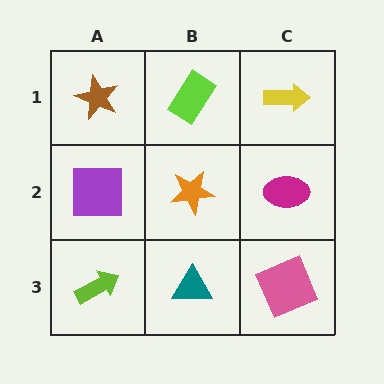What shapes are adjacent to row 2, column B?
A lime rectangle (row 1, column B), a teal triangle (row 3, column B), a purple square (row 2, column A), a magenta ellipse (row 2, column C).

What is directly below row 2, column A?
A lime arrow.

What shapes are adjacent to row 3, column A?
A purple square (row 2, column A), a teal triangle (row 3, column B).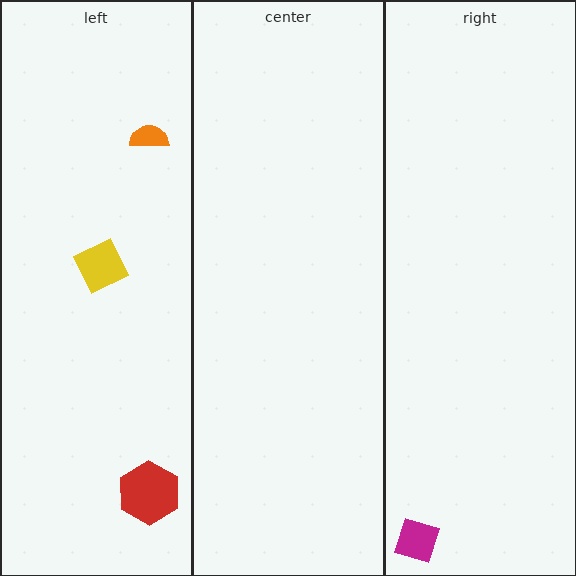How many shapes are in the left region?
3.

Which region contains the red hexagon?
The left region.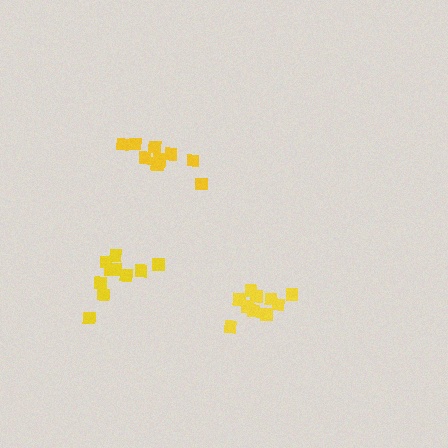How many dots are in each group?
Group 1: 10 dots, Group 2: 11 dots, Group 3: 10 dots (31 total).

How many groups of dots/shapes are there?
There are 3 groups.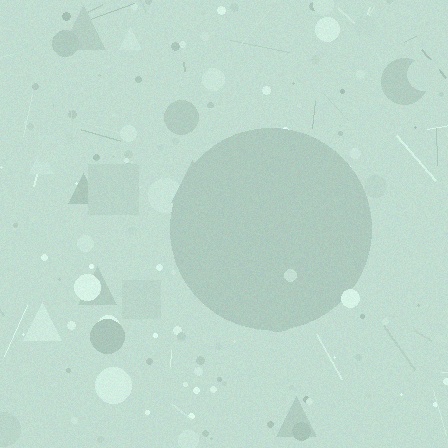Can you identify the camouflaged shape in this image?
The camouflaged shape is a circle.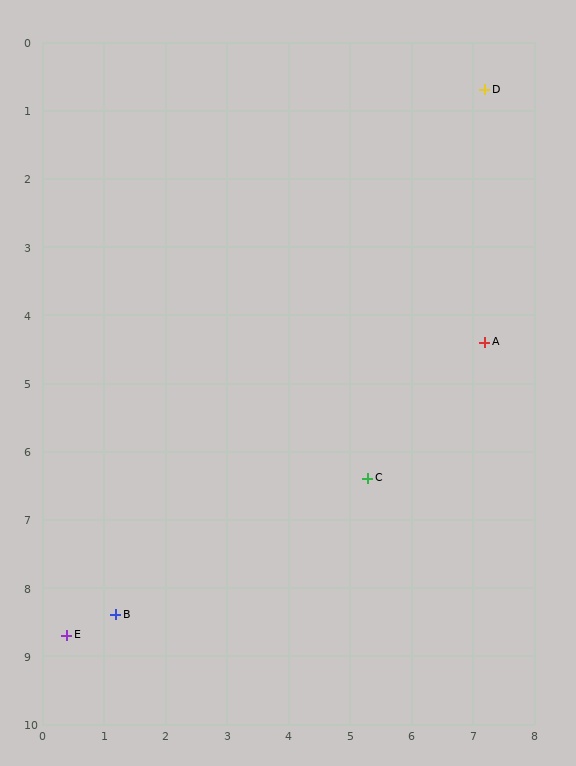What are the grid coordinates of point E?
Point E is at approximately (0.4, 8.7).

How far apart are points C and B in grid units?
Points C and B are about 4.6 grid units apart.